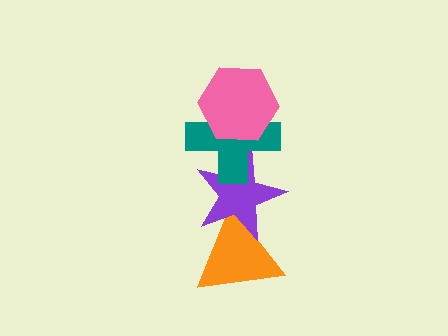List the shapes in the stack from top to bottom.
From top to bottom: the pink hexagon, the teal cross, the purple star, the orange triangle.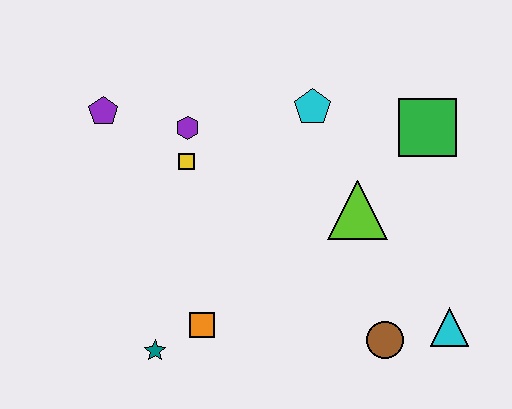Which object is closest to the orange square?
The teal star is closest to the orange square.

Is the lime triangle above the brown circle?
Yes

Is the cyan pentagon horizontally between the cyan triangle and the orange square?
Yes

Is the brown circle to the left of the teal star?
No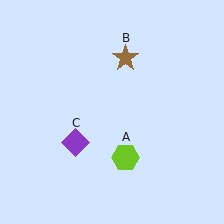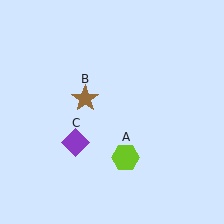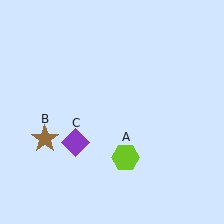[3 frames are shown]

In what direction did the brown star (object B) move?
The brown star (object B) moved down and to the left.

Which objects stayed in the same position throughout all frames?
Lime hexagon (object A) and purple diamond (object C) remained stationary.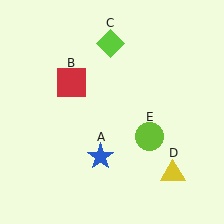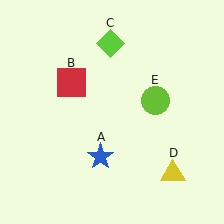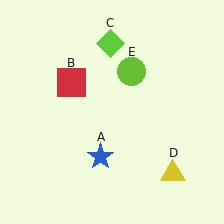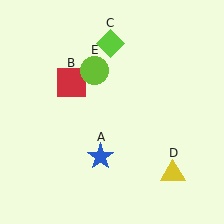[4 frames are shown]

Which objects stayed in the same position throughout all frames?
Blue star (object A) and red square (object B) and lime diamond (object C) and yellow triangle (object D) remained stationary.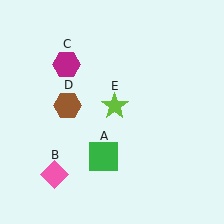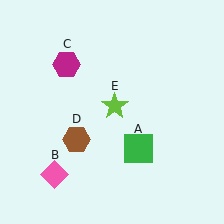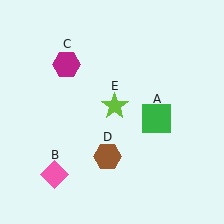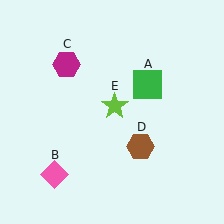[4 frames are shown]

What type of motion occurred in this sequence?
The green square (object A), brown hexagon (object D) rotated counterclockwise around the center of the scene.